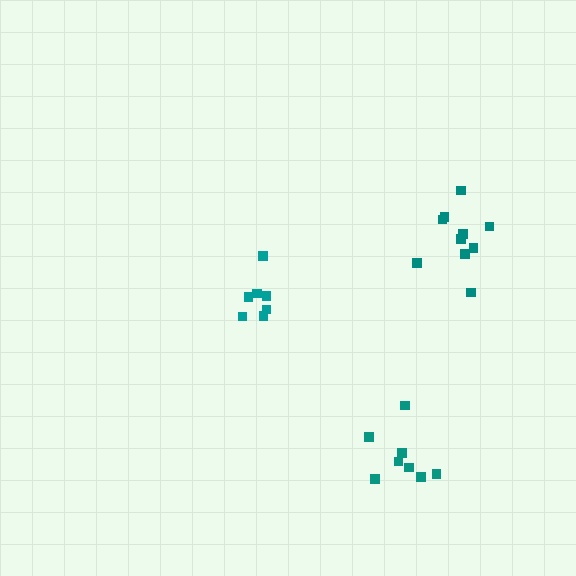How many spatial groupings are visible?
There are 3 spatial groupings.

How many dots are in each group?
Group 1: 7 dots, Group 2: 10 dots, Group 3: 8 dots (25 total).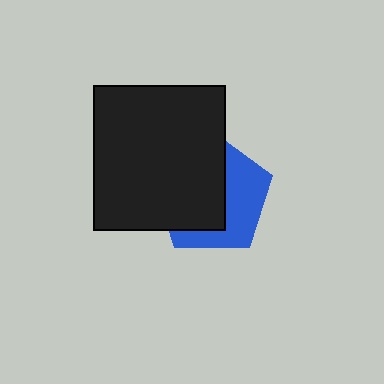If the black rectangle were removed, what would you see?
You would see the complete blue pentagon.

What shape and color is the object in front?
The object in front is a black rectangle.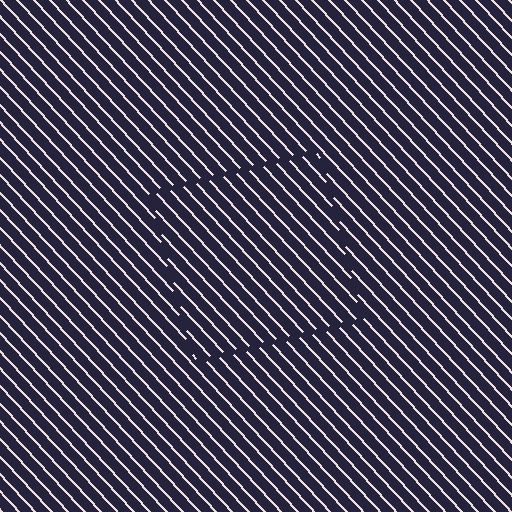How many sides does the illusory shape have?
4 sides — the line-ends trace a square.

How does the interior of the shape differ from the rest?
The interior of the shape contains the same grating, shifted by half a period — the contour is defined by the phase discontinuity where line-ends from the inner and outer gratings abut.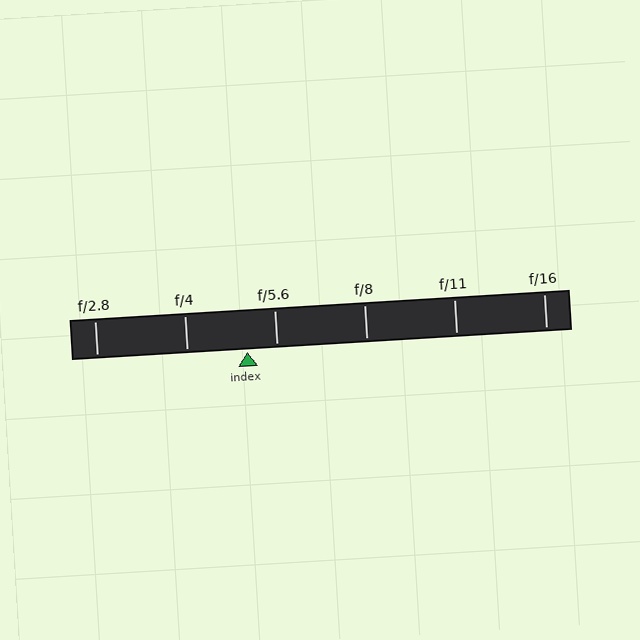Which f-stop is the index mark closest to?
The index mark is closest to f/5.6.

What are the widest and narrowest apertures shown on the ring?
The widest aperture shown is f/2.8 and the narrowest is f/16.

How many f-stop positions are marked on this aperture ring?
There are 6 f-stop positions marked.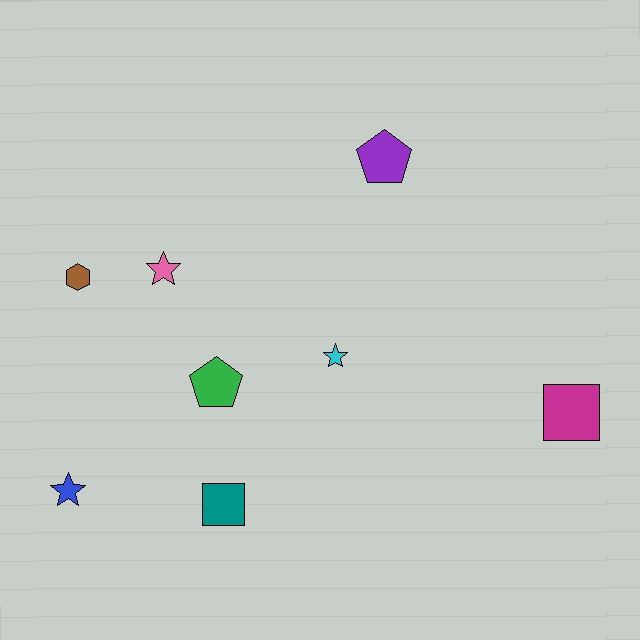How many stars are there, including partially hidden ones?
There are 3 stars.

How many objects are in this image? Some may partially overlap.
There are 8 objects.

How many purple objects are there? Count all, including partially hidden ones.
There is 1 purple object.